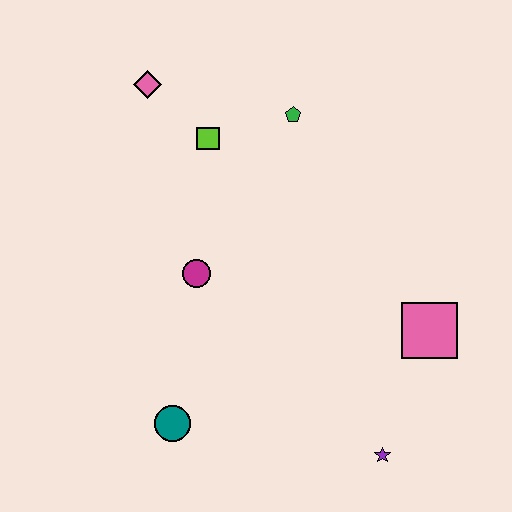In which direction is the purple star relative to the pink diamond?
The purple star is below the pink diamond.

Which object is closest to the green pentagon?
The lime square is closest to the green pentagon.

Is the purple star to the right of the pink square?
No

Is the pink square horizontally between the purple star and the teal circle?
No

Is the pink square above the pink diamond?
No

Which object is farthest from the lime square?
The purple star is farthest from the lime square.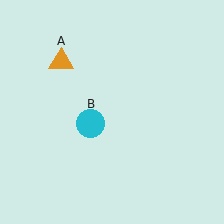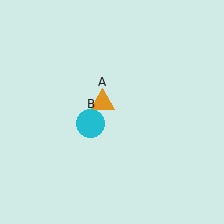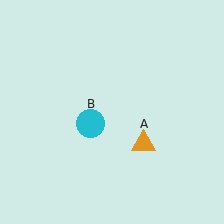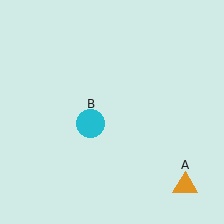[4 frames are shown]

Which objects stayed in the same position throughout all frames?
Cyan circle (object B) remained stationary.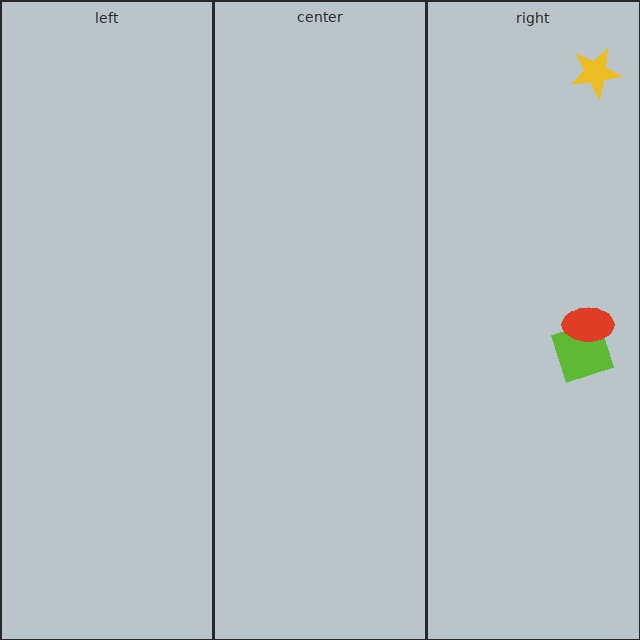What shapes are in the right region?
The yellow star, the lime diamond, the red ellipse.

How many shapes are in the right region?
3.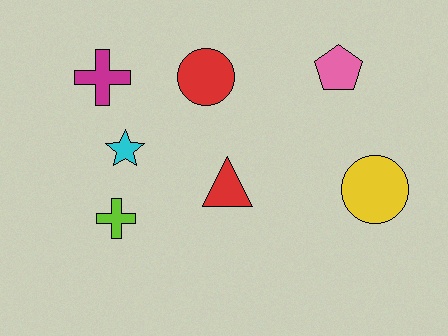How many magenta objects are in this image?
There is 1 magenta object.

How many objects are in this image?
There are 7 objects.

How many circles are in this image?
There are 2 circles.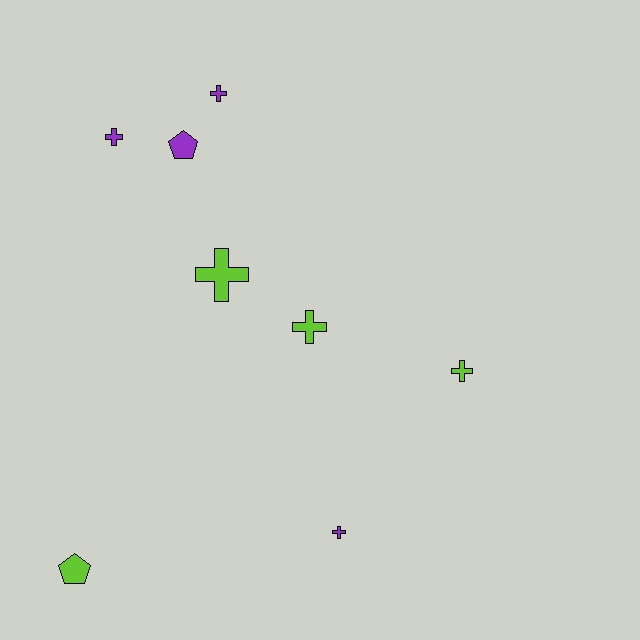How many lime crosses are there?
There are 3 lime crosses.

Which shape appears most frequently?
Cross, with 6 objects.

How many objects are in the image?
There are 8 objects.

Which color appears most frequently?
Lime, with 4 objects.